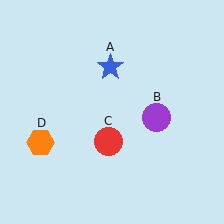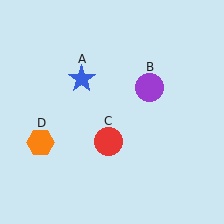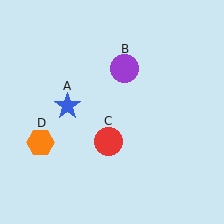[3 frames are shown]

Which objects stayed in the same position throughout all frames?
Red circle (object C) and orange hexagon (object D) remained stationary.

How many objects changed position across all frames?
2 objects changed position: blue star (object A), purple circle (object B).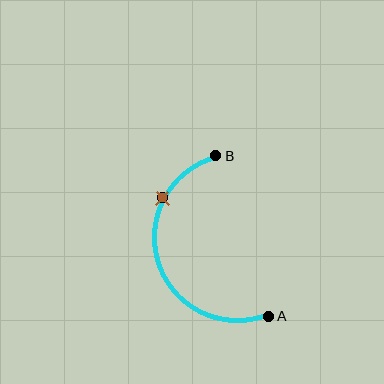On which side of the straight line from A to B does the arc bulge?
The arc bulges to the left of the straight line connecting A and B.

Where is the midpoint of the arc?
The arc midpoint is the point on the curve farthest from the straight line joining A and B. It sits to the left of that line.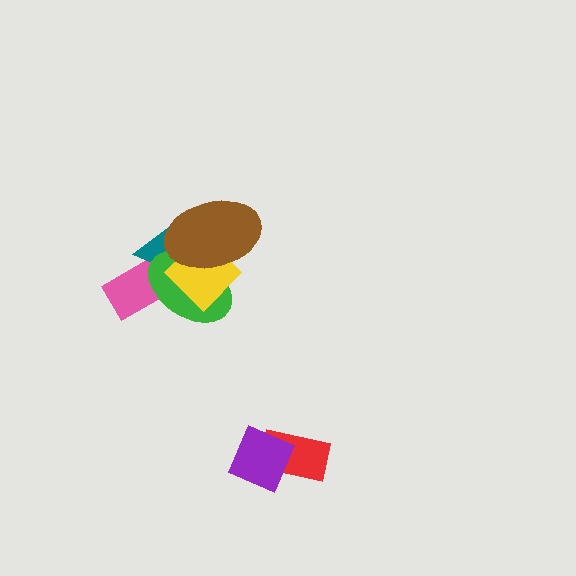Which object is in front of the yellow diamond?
The brown ellipse is in front of the yellow diamond.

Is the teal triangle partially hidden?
Yes, it is partially covered by another shape.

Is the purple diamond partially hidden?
No, no other shape covers it.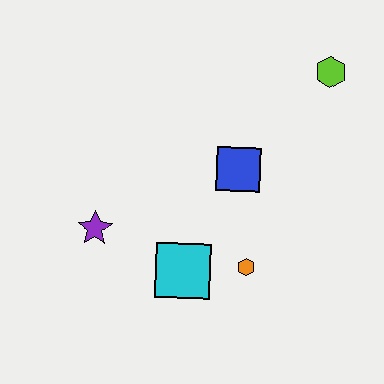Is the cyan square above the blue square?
No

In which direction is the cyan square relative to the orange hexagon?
The cyan square is to the left of the orange hexagon.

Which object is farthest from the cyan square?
The lime hexagon is farthest from the cyan square.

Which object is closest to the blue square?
The orange hexagon is closest to the blue square.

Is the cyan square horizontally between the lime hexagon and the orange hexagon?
No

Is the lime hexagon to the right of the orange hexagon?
Yes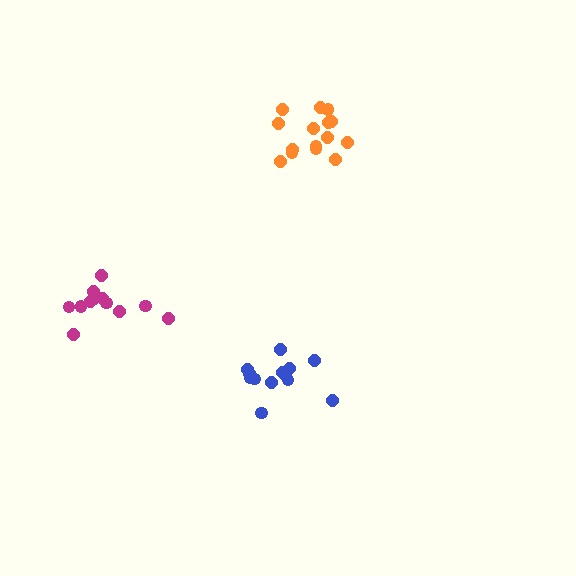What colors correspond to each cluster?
The clusters are colored: orange, blue, magenta.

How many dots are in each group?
Group 1: 15 dots, Group 2: 13 dots, Group 3: 14 dots (42 total).